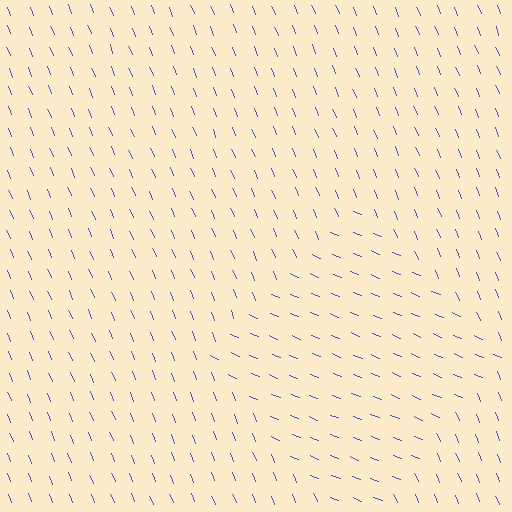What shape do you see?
I see a diamond.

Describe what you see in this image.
The image is filled with small blue line segments. A diamond region in the image has lines oriented differently from the surrounding lines, creating a visible texture boundary.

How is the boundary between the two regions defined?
The boundary is defined purely by a change in line orientation (approximately 45 degrees difference). All lines are the same color and thickness.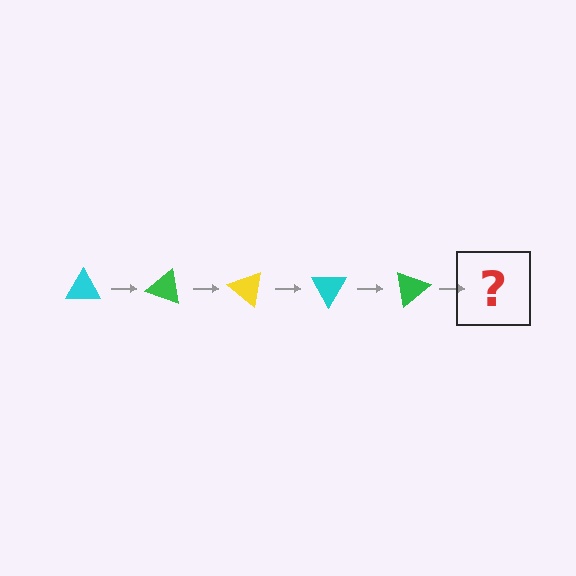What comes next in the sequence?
The next element should be a yellow triangle, rotated 100 degrees from the start.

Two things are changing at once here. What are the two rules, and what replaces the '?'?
The two rules are that it rotates 20 degrees each step and the color cycles through cyan, green, and yellow. The '?' should be a yellow triangle, rotated 100 degrees from the start.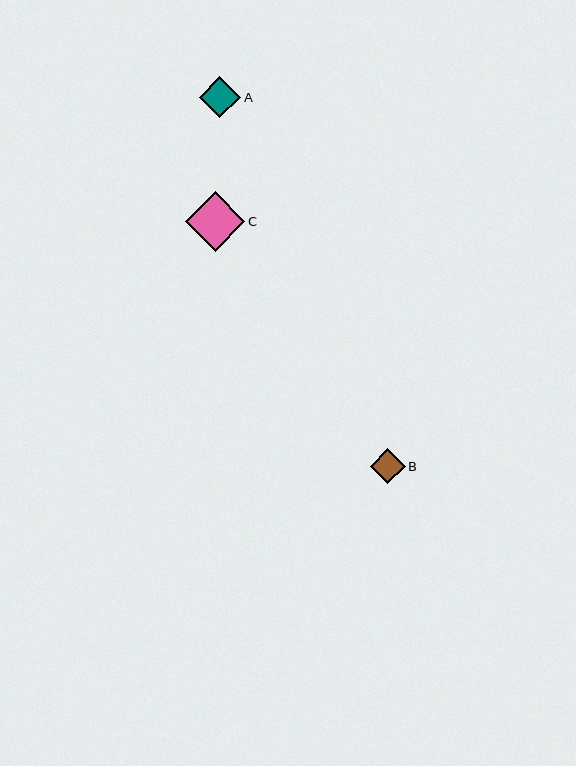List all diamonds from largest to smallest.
From largest to smallest: C, A, B.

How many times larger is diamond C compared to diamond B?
Diamond C is approximately 1.7 times the size of diamond B.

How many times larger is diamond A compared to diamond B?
Diamond A is approximately 1.2 times the size of diamond B.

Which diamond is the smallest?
Diamond B is the smallest with a size of approximately 35 pixels.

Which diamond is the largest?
Diamond C is the largest with a size of approximately 59 pixels.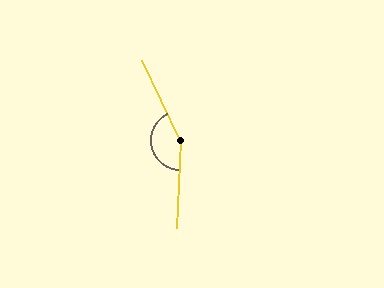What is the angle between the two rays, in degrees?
Approximately 152 degrees.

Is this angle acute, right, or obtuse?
It is obtuse.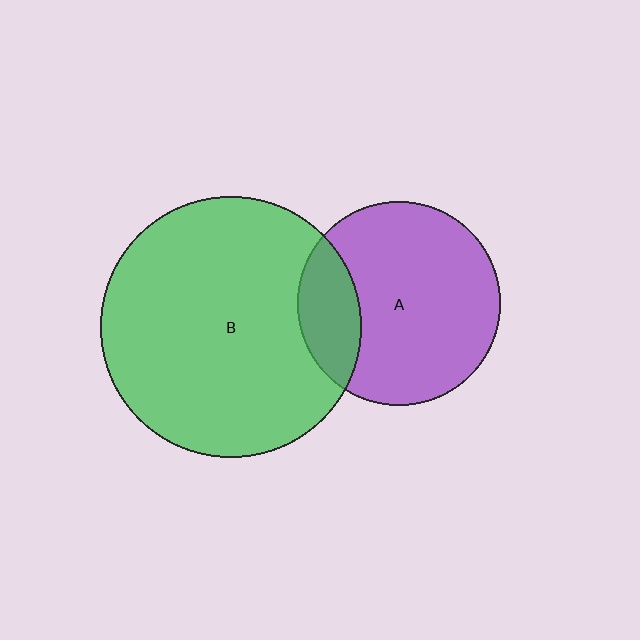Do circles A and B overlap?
Yes.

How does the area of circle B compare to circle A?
Approximately 1.6 times.